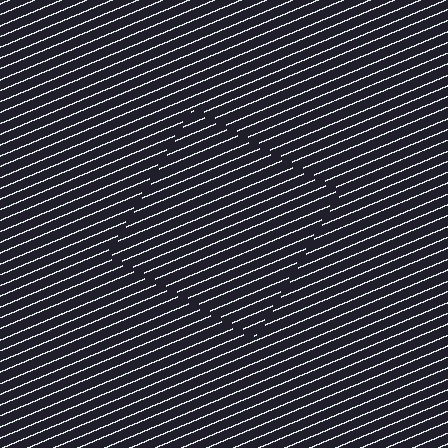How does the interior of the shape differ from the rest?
The interior of the shape contains the same grating, shifted by half a period — the contour is defined by the phase discontinuity where line-ends from the inner and outer gratings abut.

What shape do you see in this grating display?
An illusory square. The interior of the shape contains the same grating, shifted by half a period — the contour is defined by the phase discontinuity where line-ends from the inner and outer gratings abut.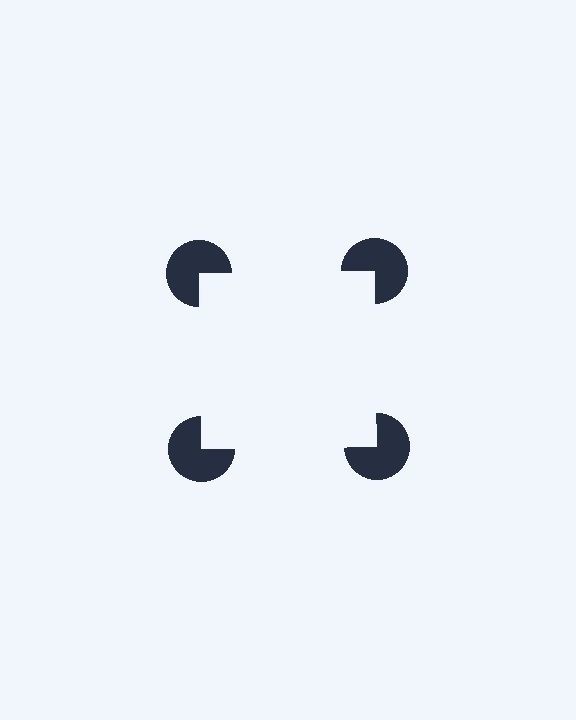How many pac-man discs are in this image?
There are 4 — one at each vertex of the illusory square.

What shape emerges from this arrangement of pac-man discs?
An illusory square — its edges are inferred from the aligned wedge cuts in the pac-man discs, not physically drawn.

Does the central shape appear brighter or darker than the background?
It typically appears slightly brighter than the background, even though no actual brightness change is drawn.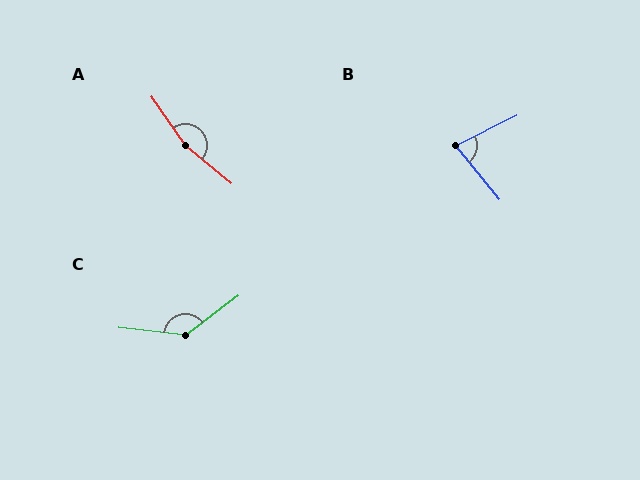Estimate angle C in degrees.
Approximately 136 degrees.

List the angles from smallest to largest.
B (77°), C (136°), A (164°).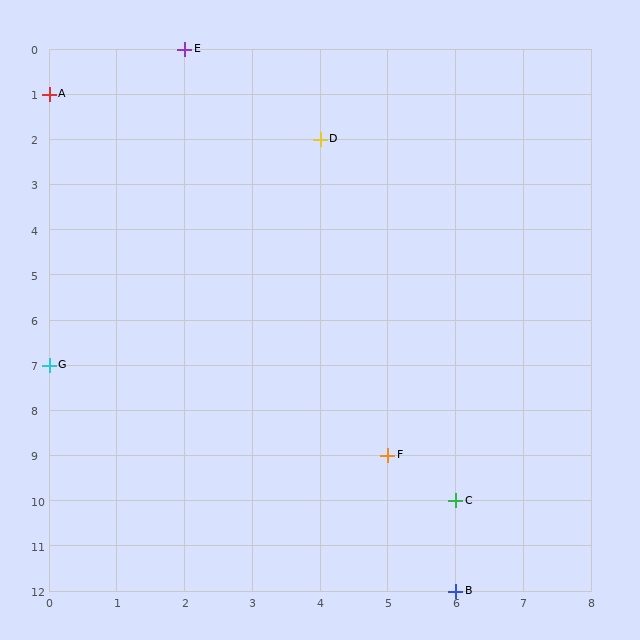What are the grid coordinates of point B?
Point B is at grid coordinates (6, 12).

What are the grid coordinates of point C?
Point C is at grid coordinates (6, 10).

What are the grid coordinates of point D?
Point D is at grid coordinates (4, 2).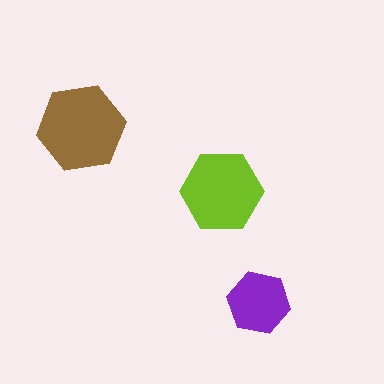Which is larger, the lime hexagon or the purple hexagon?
The lime one.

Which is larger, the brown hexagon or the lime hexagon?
The brown one.